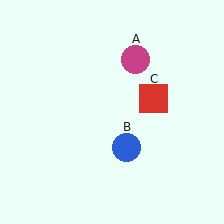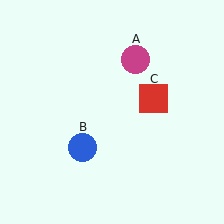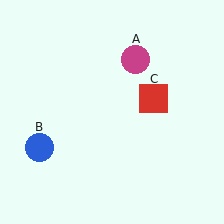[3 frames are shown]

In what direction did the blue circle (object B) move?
The blue circle (object B) moved left.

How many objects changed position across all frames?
1 object changed position: blue circle (object B).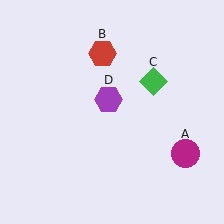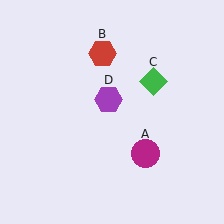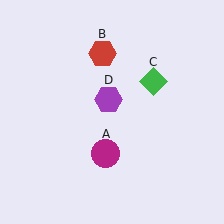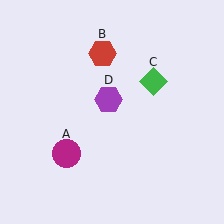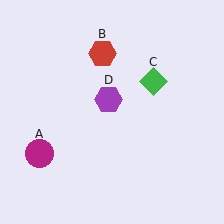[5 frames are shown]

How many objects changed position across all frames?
1 object changed position: magenta circle (object A).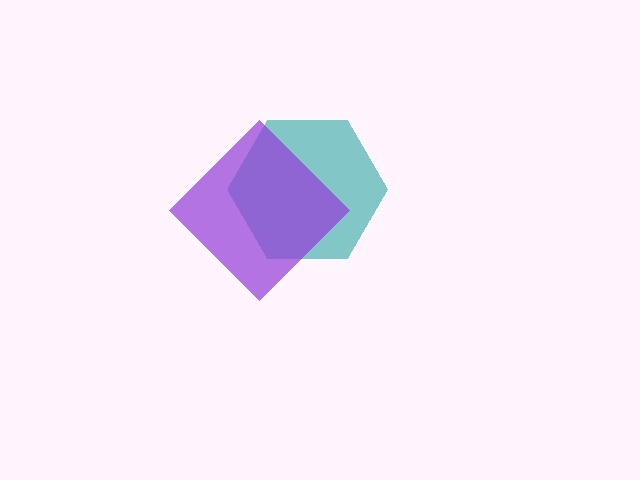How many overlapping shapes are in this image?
There are 2 overlapping shapes in the image.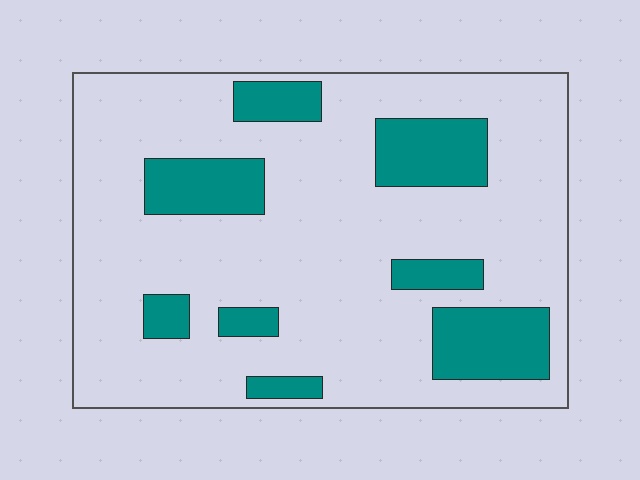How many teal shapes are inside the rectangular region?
8.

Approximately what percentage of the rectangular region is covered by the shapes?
Approximately 20%.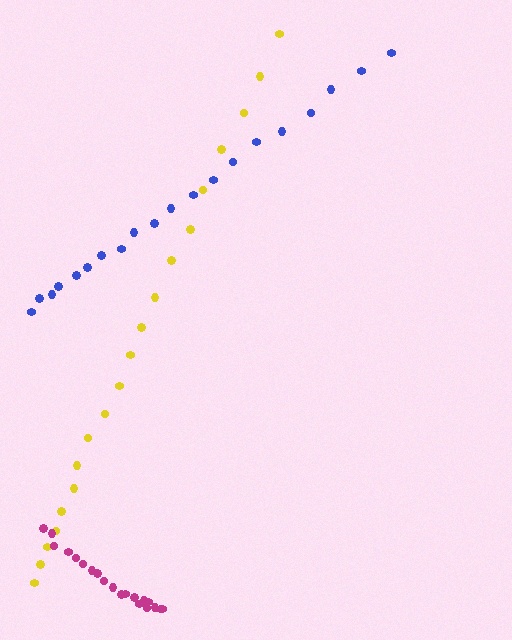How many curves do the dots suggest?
There are 3 distinct paths.